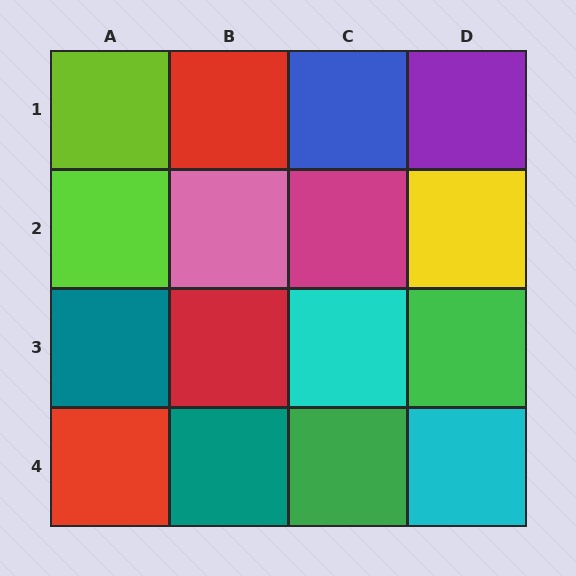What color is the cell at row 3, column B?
Red.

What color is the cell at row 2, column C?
Magenta.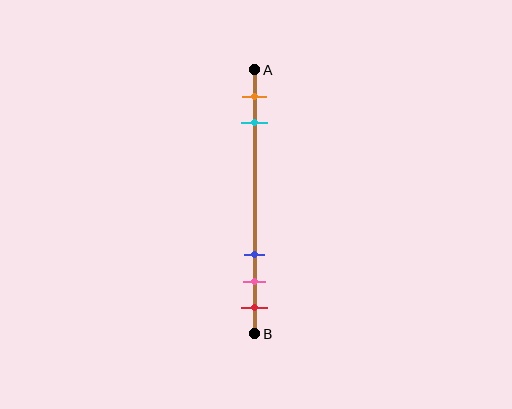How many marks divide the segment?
There are 5 marks dividing the segment.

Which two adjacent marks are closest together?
The pink and red marks are the closest adjacent pair.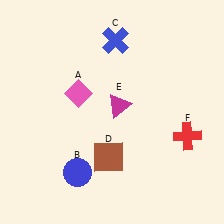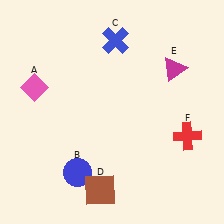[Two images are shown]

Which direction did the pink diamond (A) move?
The pink diamond (A) moved left.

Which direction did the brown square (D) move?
The brown square (D) moved down.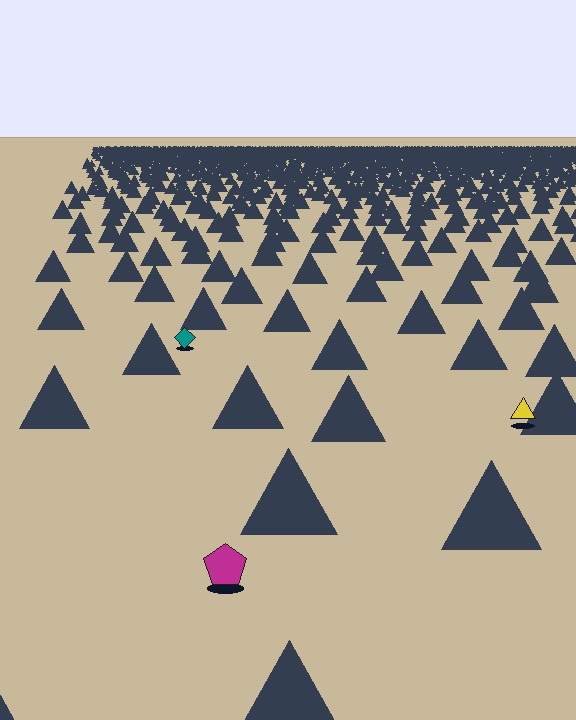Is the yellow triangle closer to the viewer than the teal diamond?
Yes. The yellow triangle is closer — you can tell from the texture gradient: the ground texture is coarser near it.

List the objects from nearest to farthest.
From nearest to farthest: the magenta pentagon, the yellow triangle, the teal diamond.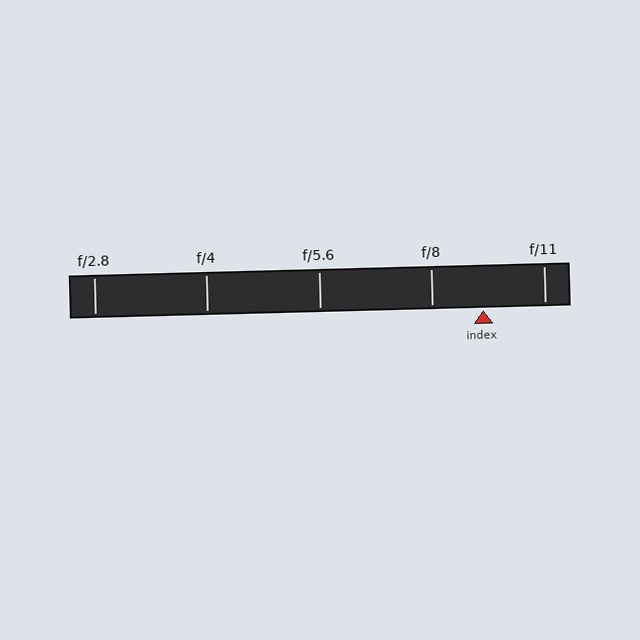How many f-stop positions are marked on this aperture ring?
There are 5 f-stop positions marked.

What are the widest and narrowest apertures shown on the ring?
The widest aperture shown is f/2.8 and the narrowest is f/11.